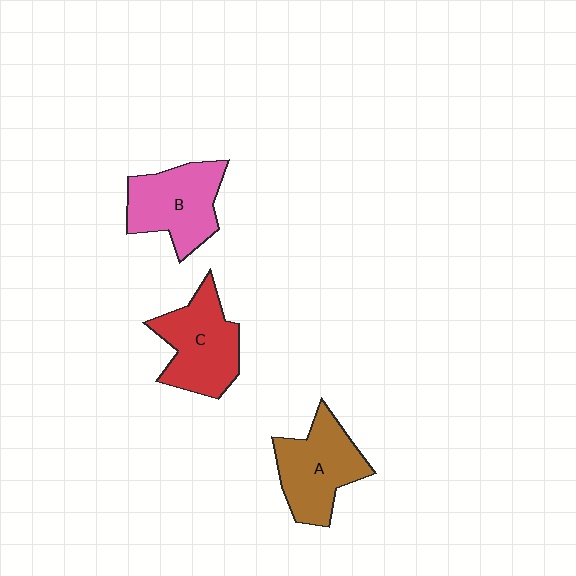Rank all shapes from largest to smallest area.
From largest to smallest: A (brown), C (red), B (pink).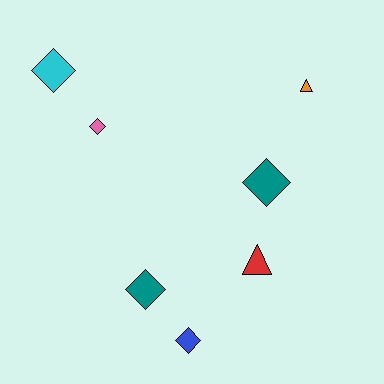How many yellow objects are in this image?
There are no yellow objects.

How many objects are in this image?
There are 7 objects.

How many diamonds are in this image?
There are 5 diamonds.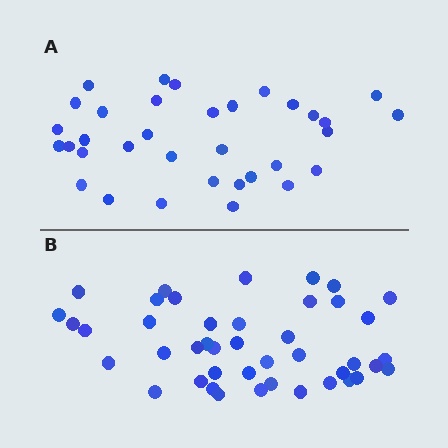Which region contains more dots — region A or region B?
Region B (the bottom region) has more dots.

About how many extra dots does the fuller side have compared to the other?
Region B has roughly 8 or so more dots than region A.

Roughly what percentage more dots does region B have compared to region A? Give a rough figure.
About 25% more.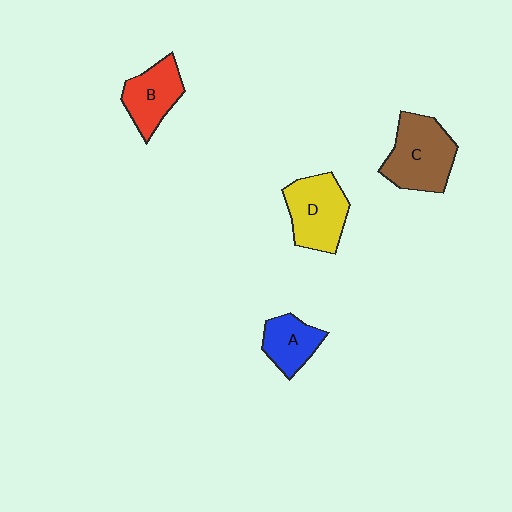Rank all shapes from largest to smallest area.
From largest to smallest: C (brown), D (yellow), B (red), A (blue).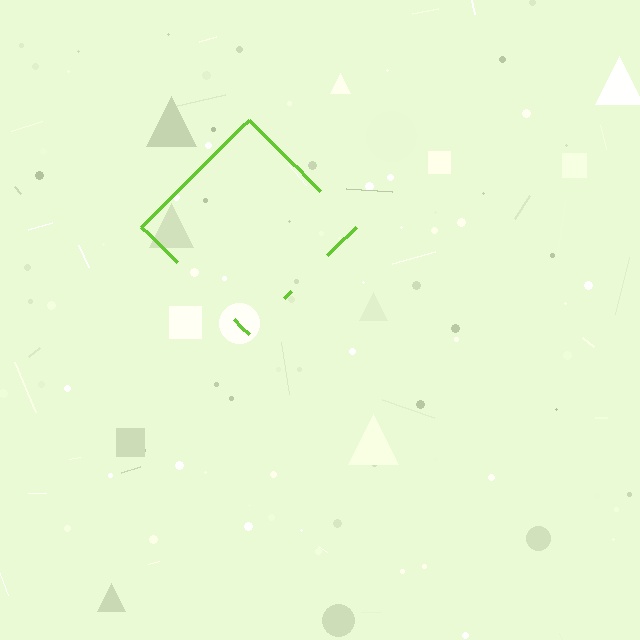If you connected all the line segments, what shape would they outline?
They would outline a diamond.